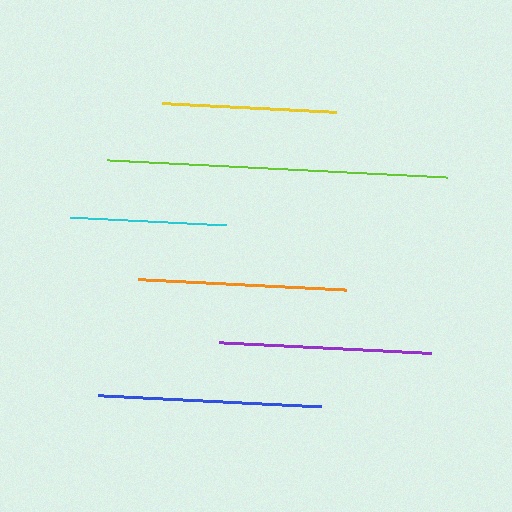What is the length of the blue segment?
The blue segment is approximately 223 pixels long.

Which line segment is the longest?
The lime line is the longest at approximately 341 pixels.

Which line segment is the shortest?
The cyan line is the shortest at approximately 156 pixels.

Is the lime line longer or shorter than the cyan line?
The lime line is longer than the cyan line.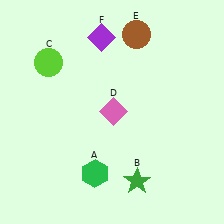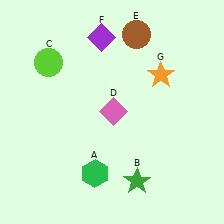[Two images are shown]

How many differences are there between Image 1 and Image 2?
There is 1 difference between the two images.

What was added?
An orange star (G) was added in Image 2.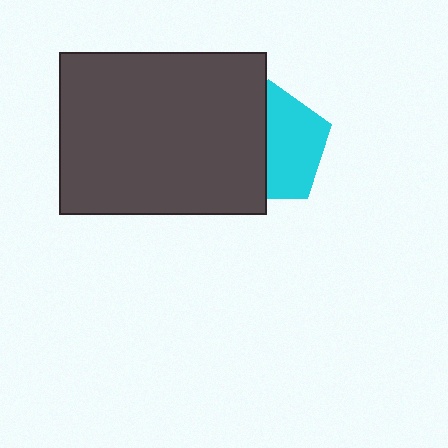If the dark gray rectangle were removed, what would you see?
You would see the complete cyan pentagon.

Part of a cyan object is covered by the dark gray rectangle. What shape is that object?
It is a pentagon.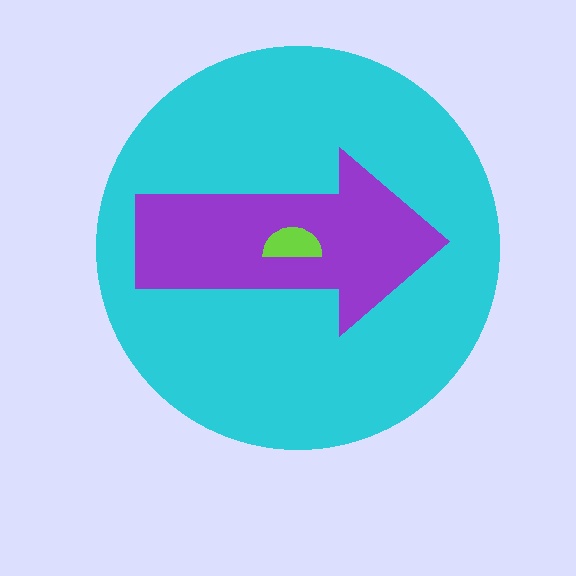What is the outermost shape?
The cyan circle.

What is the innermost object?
The lime semicircle.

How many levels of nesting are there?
3.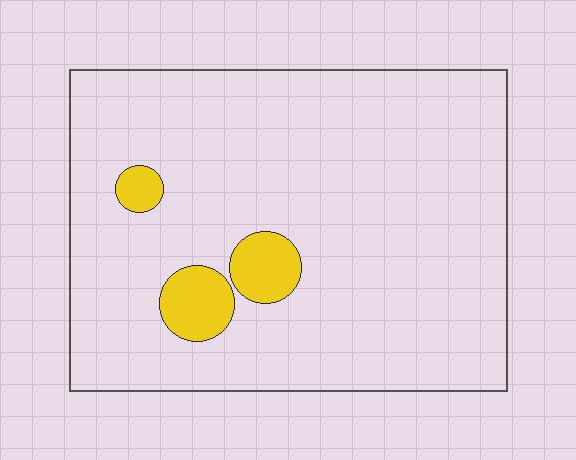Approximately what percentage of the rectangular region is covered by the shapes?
Approximately 5%.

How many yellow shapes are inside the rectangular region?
3.